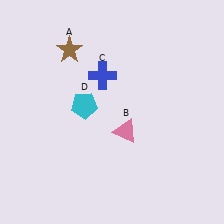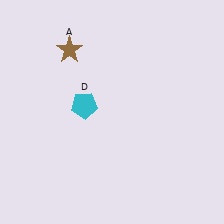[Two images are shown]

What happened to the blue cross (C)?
The blue cross (C) was removed in Image 2. It was in the top-left area of Image 1.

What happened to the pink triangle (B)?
The pink triangle (B) was removed in Image 2. It was in the bottom-right area of Image 1.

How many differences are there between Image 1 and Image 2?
There are 2 differences between the two images.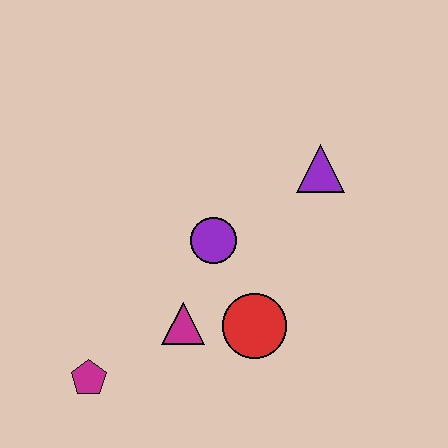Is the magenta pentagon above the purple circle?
No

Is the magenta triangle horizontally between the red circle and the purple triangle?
No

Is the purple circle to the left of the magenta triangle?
No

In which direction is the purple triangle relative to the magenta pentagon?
The purple triangle is to the right of the magenta pentagon.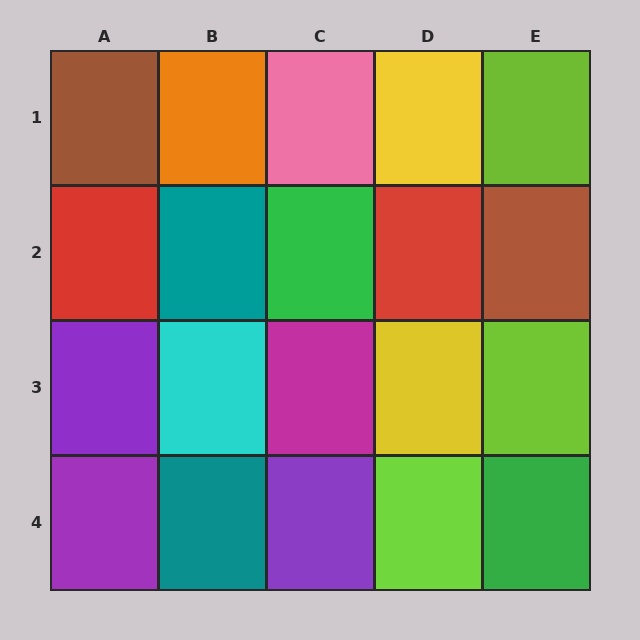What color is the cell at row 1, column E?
Lime.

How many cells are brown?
2 cells are brown.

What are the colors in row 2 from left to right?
Red, teal, green, red, brown.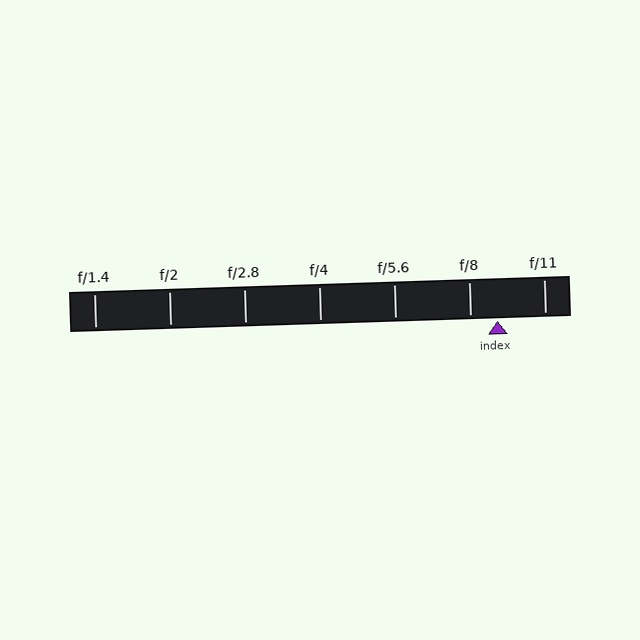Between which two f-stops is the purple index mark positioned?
The index mark is between f/8 and f/11.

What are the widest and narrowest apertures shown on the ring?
The widest aperture shown is f/1.4 and the narrowest is f/11.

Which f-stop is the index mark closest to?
The index mark is closest to f/8.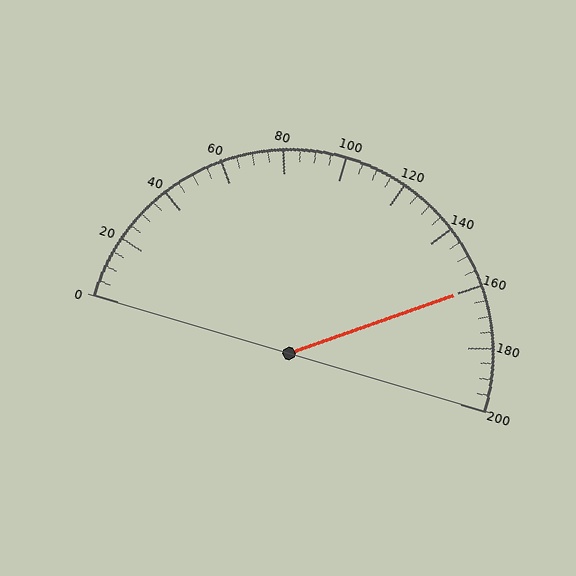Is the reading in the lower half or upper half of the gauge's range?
The reading is in the upper half of the range (0 to 200).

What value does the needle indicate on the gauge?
The needle indicates approximately 160.